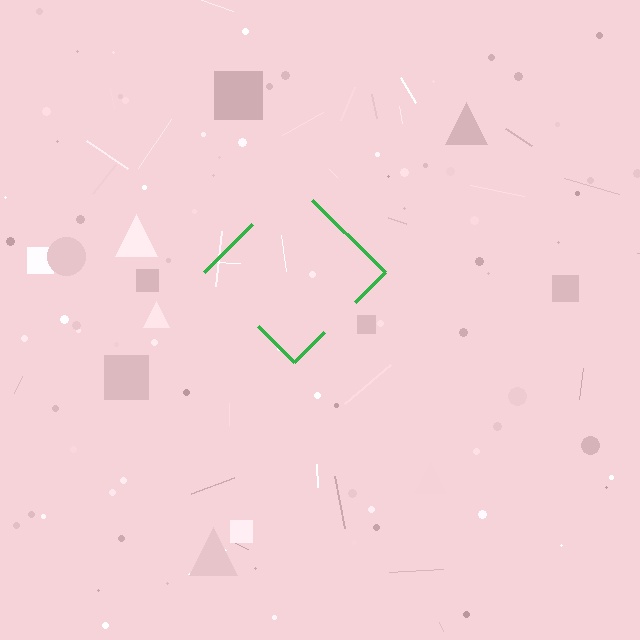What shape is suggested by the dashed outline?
The dashed outline suggests a diamond.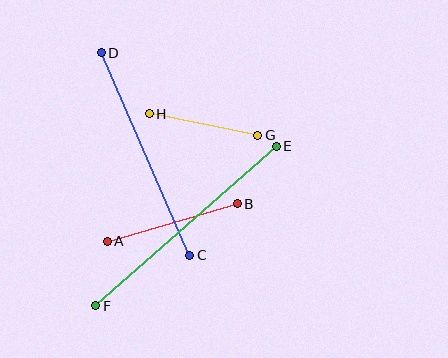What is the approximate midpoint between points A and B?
The midpoint is at approximately (172, 223) pixels.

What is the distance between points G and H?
The distance is approximately 111 pixels.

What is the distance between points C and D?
The distance is approximately 221 pixels.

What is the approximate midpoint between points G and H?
The midpoint is at approximately (204, 124) pixels.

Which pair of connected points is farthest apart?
Points E and F are farthest apart.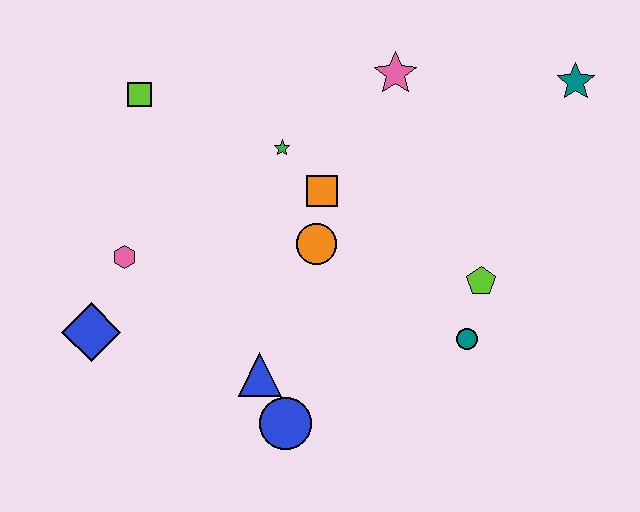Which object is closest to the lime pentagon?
The teal circle is closest to the lime pentagon.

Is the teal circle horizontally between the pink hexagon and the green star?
No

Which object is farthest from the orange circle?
The teal star is farthest from the orange circle.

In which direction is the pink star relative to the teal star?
The pink star is to the left of the teal star.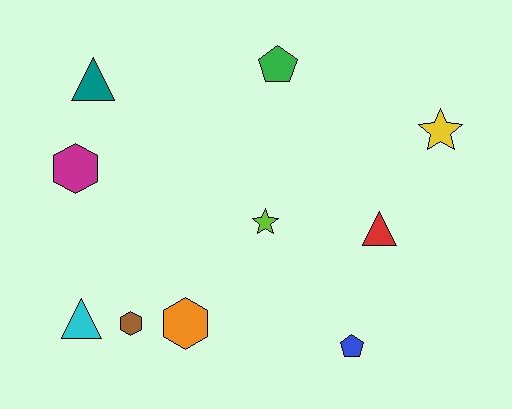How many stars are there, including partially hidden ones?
There are 2 stars.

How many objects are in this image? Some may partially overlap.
There are 10 objects.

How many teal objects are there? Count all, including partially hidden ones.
There is 1 teal object.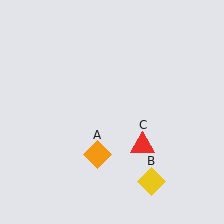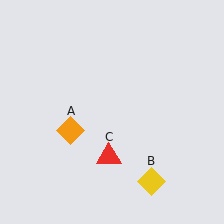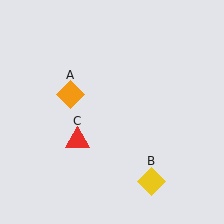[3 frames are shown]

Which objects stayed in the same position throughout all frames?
Yellow diamond (object B) remained stationary.